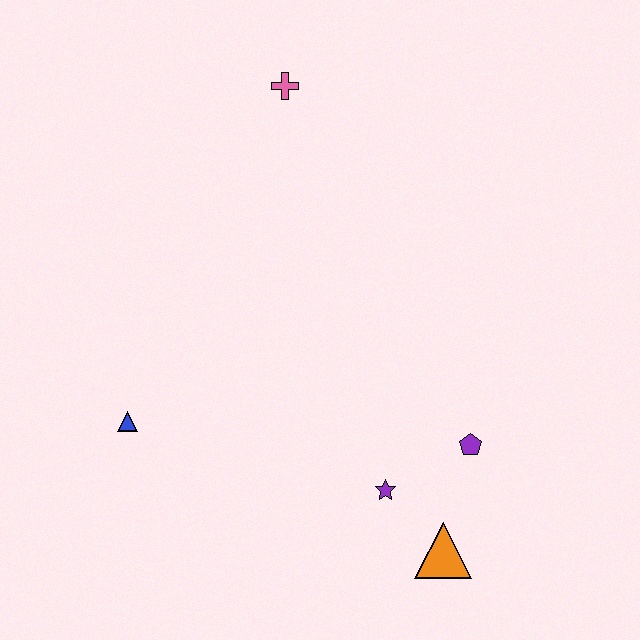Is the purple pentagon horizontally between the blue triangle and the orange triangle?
No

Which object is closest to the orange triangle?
The purple star is closest to the orange triangle.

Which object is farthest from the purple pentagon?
The pink cross is farthest from the purple pentagon.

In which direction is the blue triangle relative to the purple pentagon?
The blue triangle is to the left of the purple pentagon.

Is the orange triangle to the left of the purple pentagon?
Yes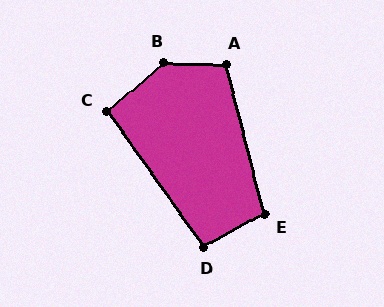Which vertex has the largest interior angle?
B, at approximately 138 degrees.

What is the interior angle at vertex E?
Approximately 104 degrees (obtuse).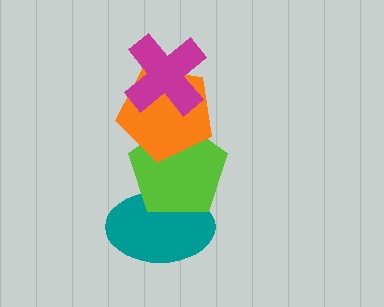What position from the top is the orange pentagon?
The orange pentagon is 2nd from the top.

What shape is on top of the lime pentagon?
The orange pentagon is on top of the lime pentagon.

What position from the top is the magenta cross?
The magenta cross is 1st from the top.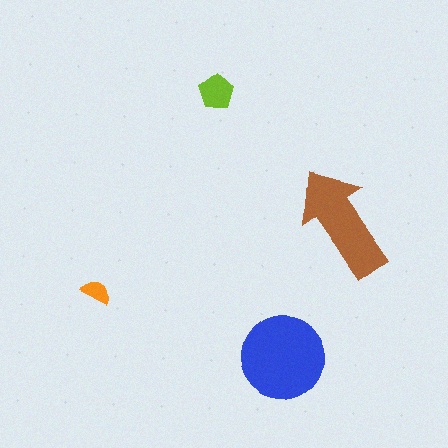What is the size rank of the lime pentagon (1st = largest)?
3rd.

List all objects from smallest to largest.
The orange semicircle, the lime pentagon, the brown arrow, the blue circle.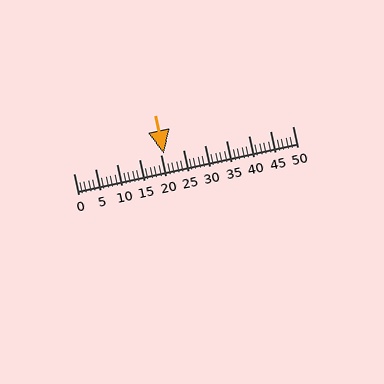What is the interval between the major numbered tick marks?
The major tick marks are spaced 5 units apart.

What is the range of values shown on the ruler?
The ruler shows values from 0 to 50.